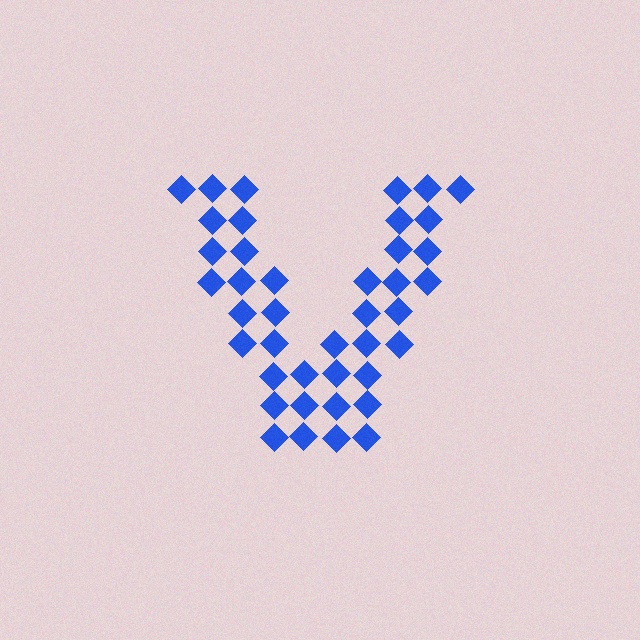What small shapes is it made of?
It is made of small diamonds.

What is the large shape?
The large shape is the letter V.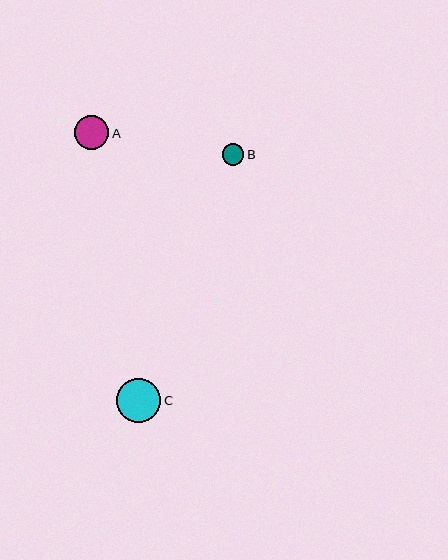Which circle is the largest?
Circle C is the largest with a size of approximately 44 pixels.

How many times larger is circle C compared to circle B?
Circle C is approximately 2.1 times the size of circle B.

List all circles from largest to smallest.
From largest to smallest: C, A, B.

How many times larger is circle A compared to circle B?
Circle A is approximately 1.6 times the size of circle B.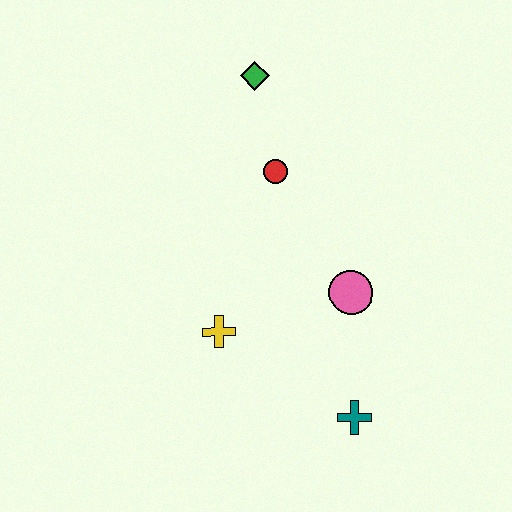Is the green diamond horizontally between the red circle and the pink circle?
No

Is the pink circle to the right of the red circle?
Yes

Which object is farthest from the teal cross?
The green diamond is farthest from the teal cross.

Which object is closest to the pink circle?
The teal cross is closest to the pink circle.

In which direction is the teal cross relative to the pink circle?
The teal cross is below the pink circle.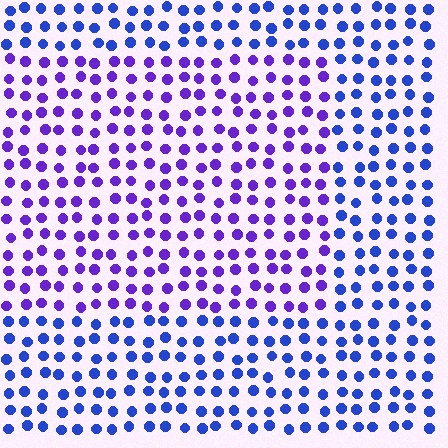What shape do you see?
I see a rectangle.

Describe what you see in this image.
The image is filled with small blue elements in a uniform arrangement. A rectangle-shaped region is visible where the elements are tinted to a slightly different hue, forming a subtle color boundary.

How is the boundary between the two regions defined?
The boundary is defined purely by a slight shift in hue (about 36 degrees). Spacing, size, and orientation are identical on both sides.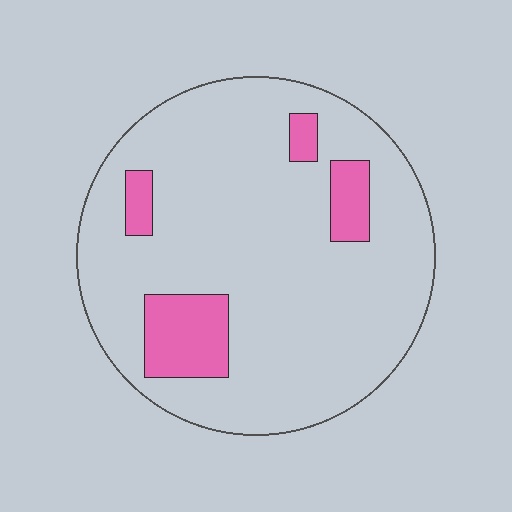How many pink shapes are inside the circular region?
4.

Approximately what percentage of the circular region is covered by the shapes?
Approximately 15%.